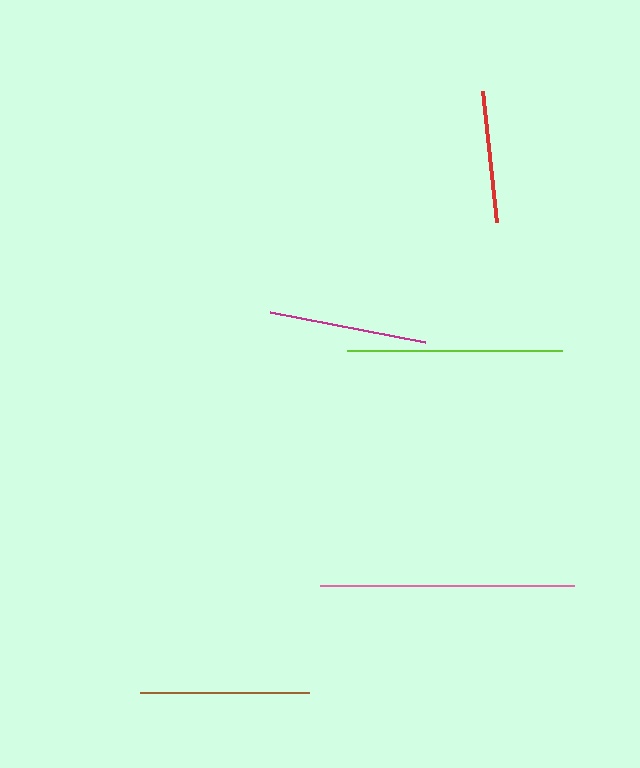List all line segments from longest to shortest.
From longest to shortest: pink, lime, brown, magenta, red.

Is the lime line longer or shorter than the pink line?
The pink line is longer than the lime line.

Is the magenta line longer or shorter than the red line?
The magenta line is longer than the red line.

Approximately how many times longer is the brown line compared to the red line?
The brown line is approximately 1.3 times the length of the red line.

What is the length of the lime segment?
The lime segment is approximately 214 pixels long.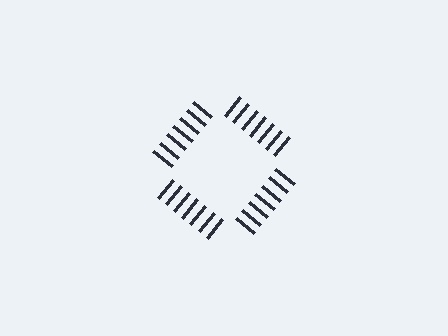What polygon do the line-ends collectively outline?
An illusory square — the line segments terminate on its edges but no continuous stroke is drawn.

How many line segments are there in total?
28 — 7 along each of the 4 edges.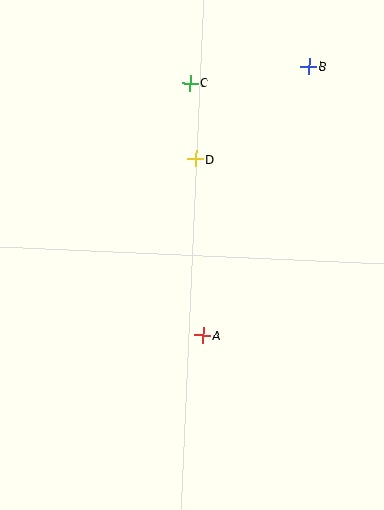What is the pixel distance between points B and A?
The distance between B and A is 289 pixels.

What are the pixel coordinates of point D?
Point D is at (195, 159).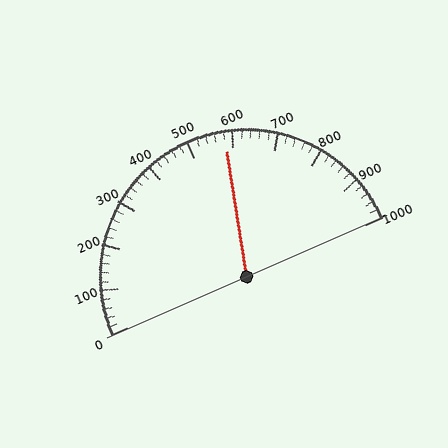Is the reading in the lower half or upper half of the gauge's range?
The reading is in the upper half of the range (0 to 1000).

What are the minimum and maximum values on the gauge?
The gauge ranges from 0 to 1000.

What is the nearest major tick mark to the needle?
The nearest major tick mark is 600.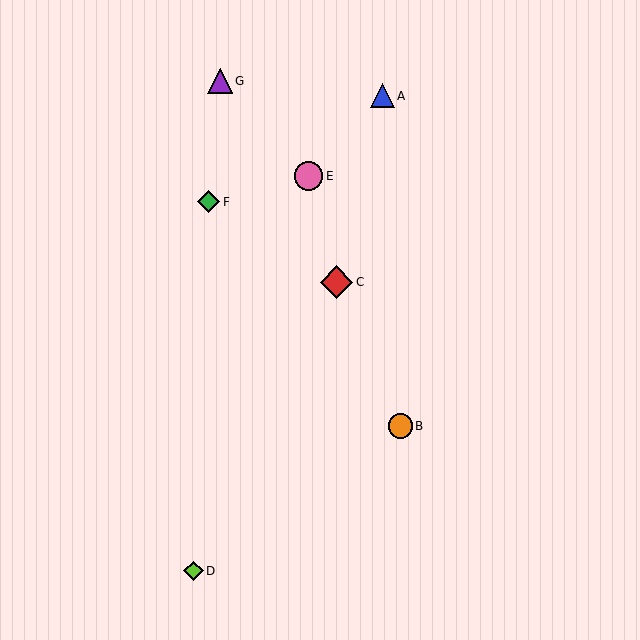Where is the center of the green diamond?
The center of the green diamond is at (209, 202).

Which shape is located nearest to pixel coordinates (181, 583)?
The lime diamond (labeled D) at (193, 571) is nearest to that location.